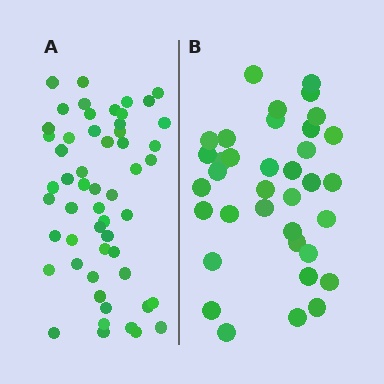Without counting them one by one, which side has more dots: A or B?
Region A (the left region) has more dots.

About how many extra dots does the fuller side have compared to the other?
Region A has approximately 20 more dots than region B.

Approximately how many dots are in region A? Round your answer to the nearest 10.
About 50 dots. (The exact count is 54, which rounds to 50.)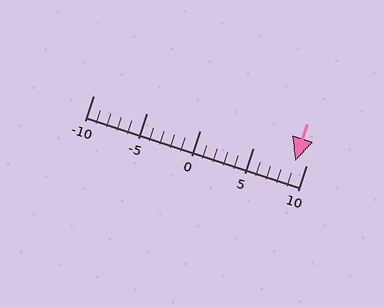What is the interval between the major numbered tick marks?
The major tick marks are spaced 5 units apart.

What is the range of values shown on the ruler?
The ruler shows values from -10 to 10.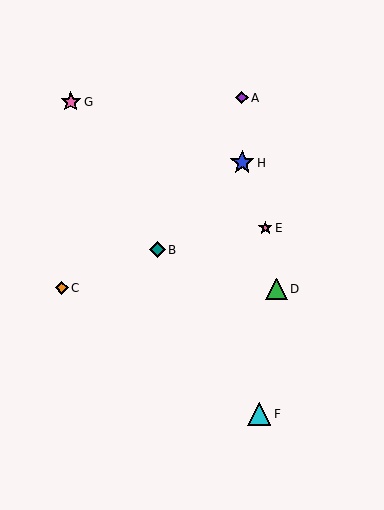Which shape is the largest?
The cyan triangle (labeled F) is the largest.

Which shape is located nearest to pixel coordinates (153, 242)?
The teal diamond (labeled B) at (158, 250) is nearest to that location.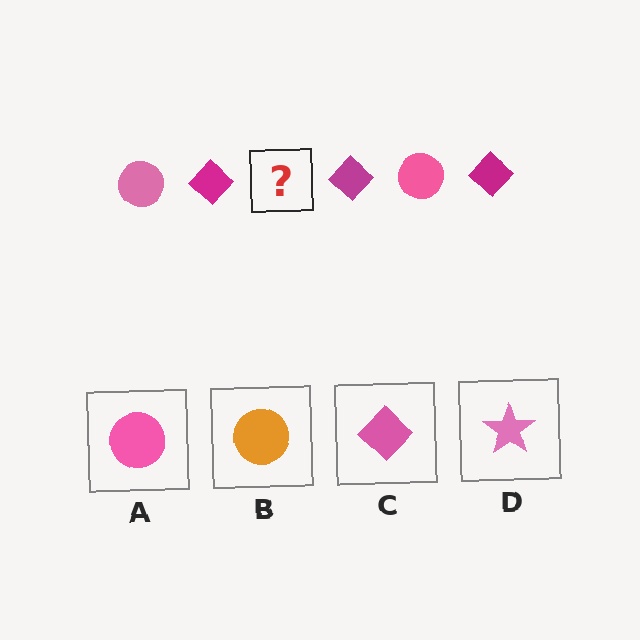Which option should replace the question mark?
Option A.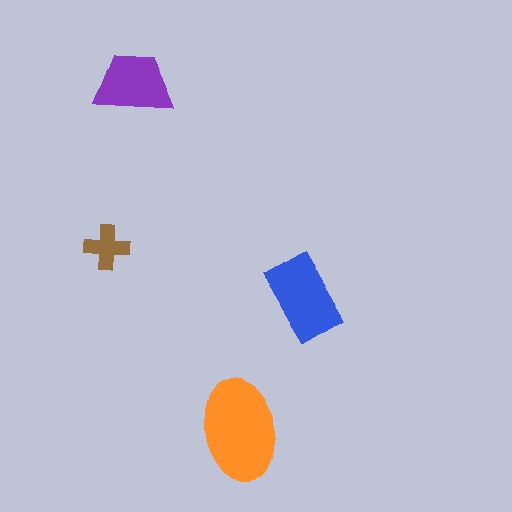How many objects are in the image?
There are 4 objects in the image.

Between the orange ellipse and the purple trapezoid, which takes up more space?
The orange ellipse.